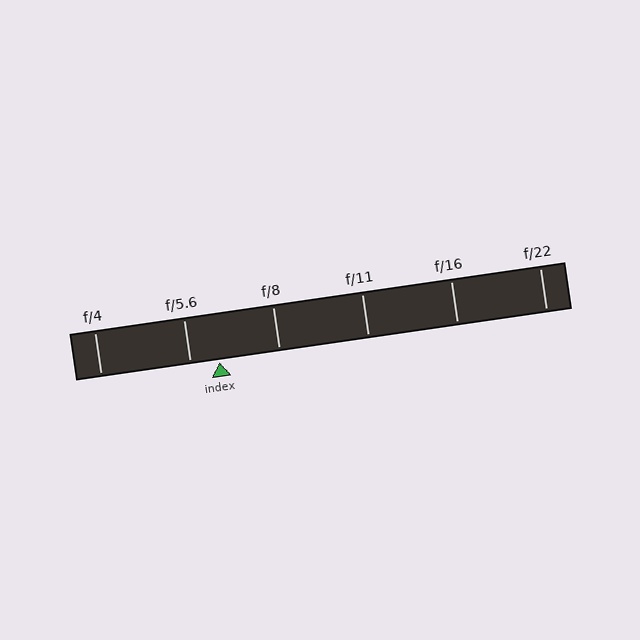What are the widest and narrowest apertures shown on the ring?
The widest aperture shown is f/4 and the narrowest is f/22.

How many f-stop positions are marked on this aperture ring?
There are 6 f-stop positions marked.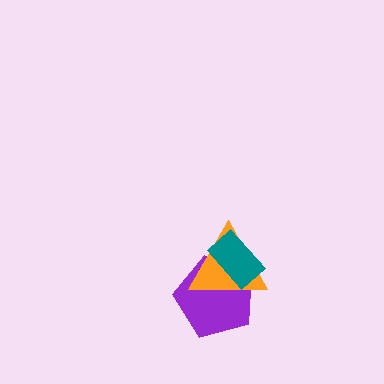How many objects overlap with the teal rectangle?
2 objects overlap with the teal rectangle.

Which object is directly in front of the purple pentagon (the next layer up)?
The orange triangle is directly in front of the purple pentagon.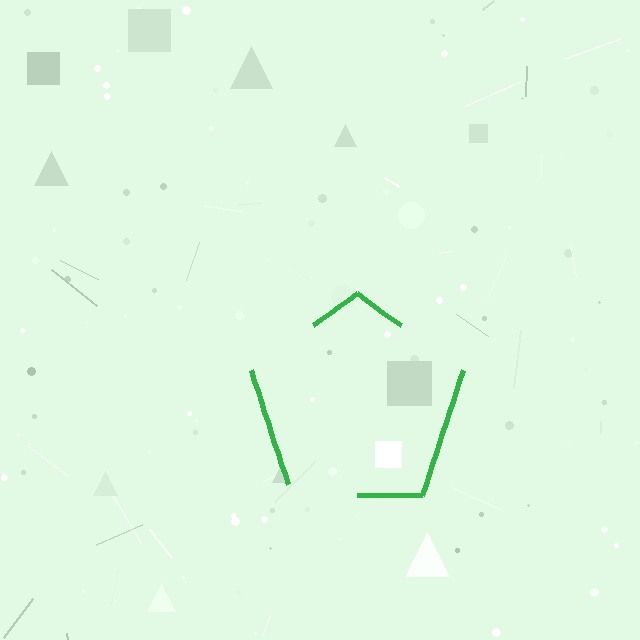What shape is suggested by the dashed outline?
The dashed outline suggests a pentagon.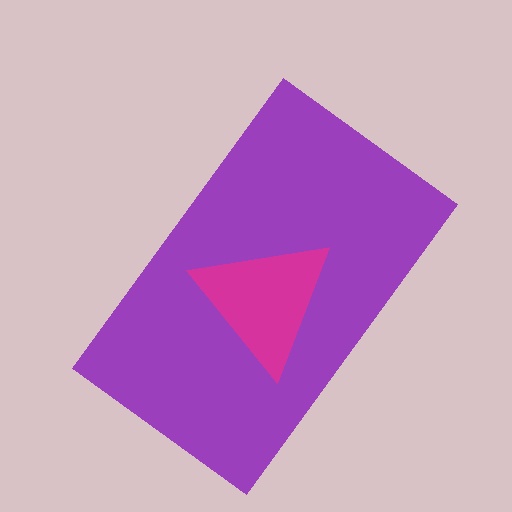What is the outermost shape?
The purple rectangle.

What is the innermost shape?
The magenta triangle.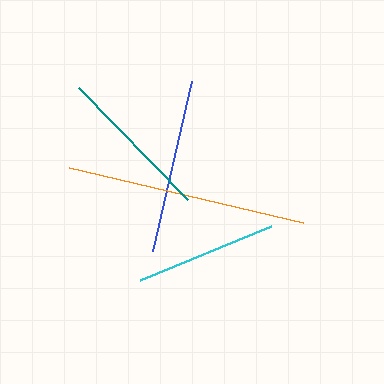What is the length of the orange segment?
The orange segment is approximately 240 pixels long.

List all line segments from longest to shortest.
From longest to shortest: orange, blue, teal, cyan.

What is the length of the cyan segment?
The cyan segment is approximately 142 pixels long.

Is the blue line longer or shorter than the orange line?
The orange line is longer than the blue line.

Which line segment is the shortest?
The cyan line is the shortest at approximately 142 pixels.